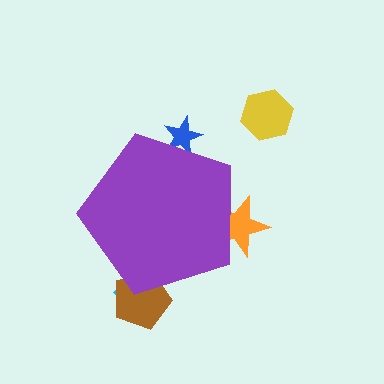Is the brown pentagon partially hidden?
Yes, the brown pentagon is partially hidden behind the purple pentagon.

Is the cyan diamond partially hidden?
Yes, the cyan diamond is partially hidden behind the purple pentagon.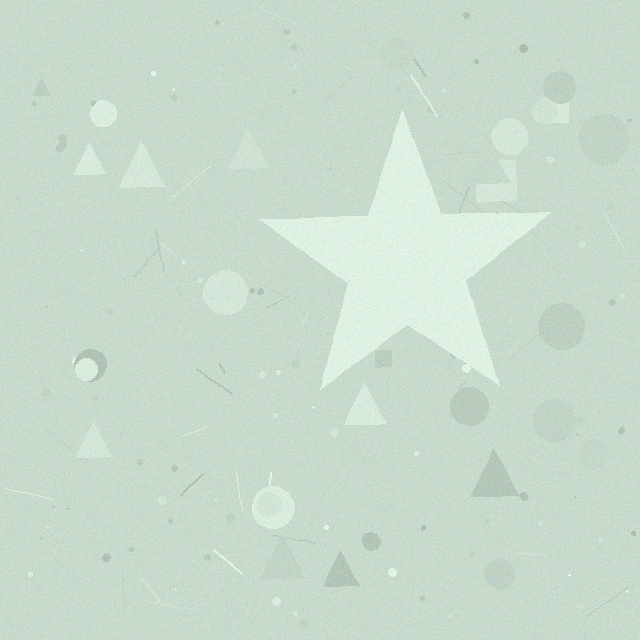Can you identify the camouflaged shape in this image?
The camouflaged shape is a star.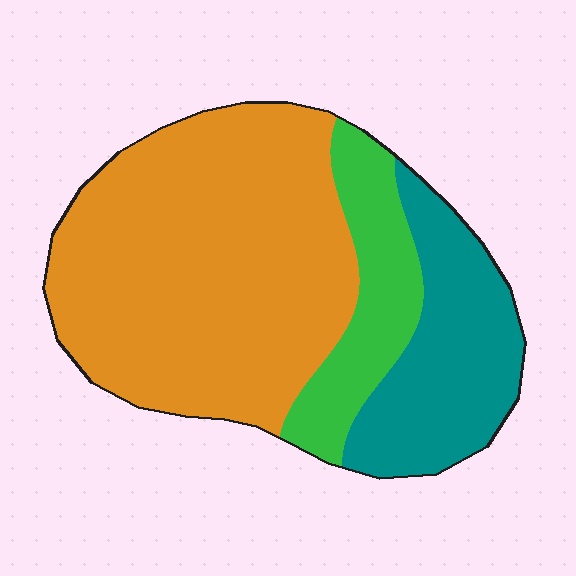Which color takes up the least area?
Green, at roughly 15%.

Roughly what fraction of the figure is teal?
Teal takes up about one quarter (1/4) of the figure.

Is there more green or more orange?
Orange.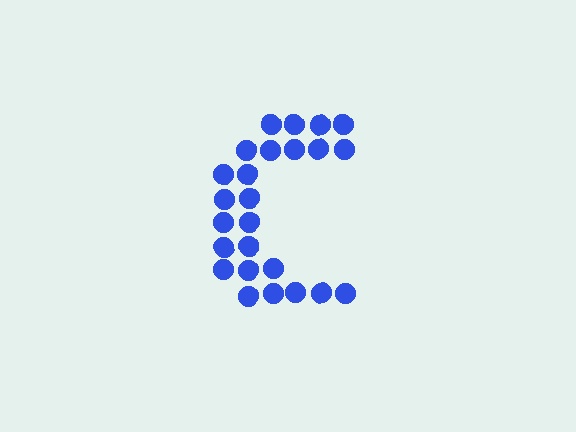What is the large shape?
The large shape is the letter C.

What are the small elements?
The small elements are circles.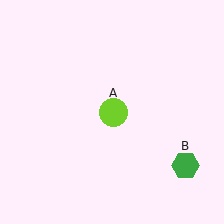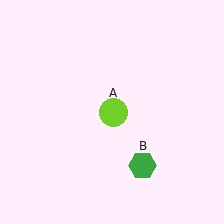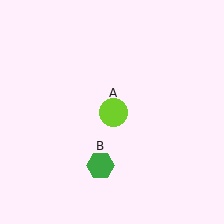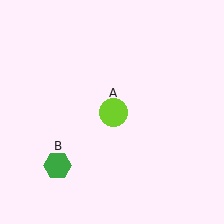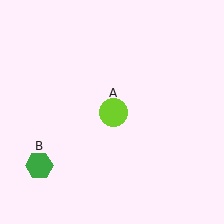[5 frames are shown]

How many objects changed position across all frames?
1 object changed position: green hexagon (object B).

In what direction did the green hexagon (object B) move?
The green hexagon (object B) moved left.